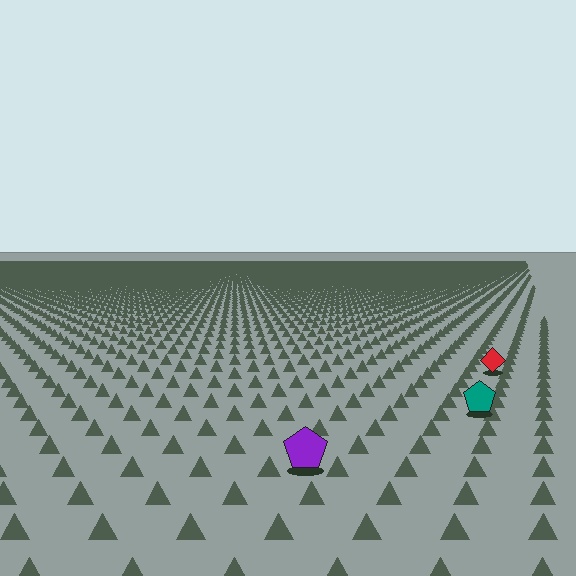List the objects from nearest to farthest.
From nearest to farthest: the purple pentagon, the teal pentagon, the red diamond.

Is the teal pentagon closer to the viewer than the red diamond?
Yes. The teal pentagon is closer — you can tell from the texture gradient: the ground texture is coarser near it.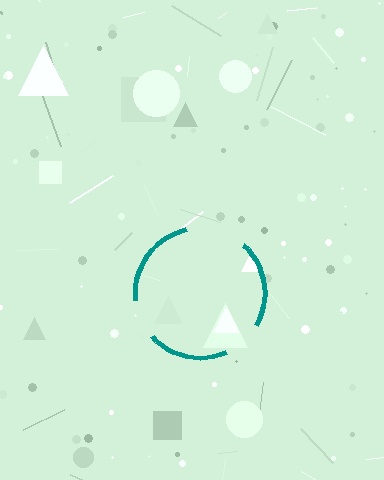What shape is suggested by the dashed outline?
The dashed outline suggests a circle.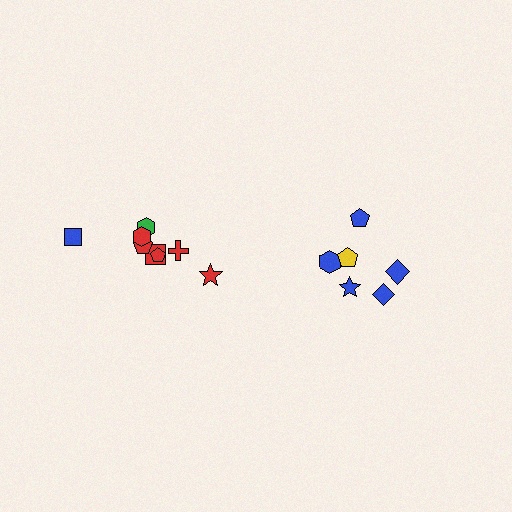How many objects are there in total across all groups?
There are 14 objects.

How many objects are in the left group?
There are 8 objects.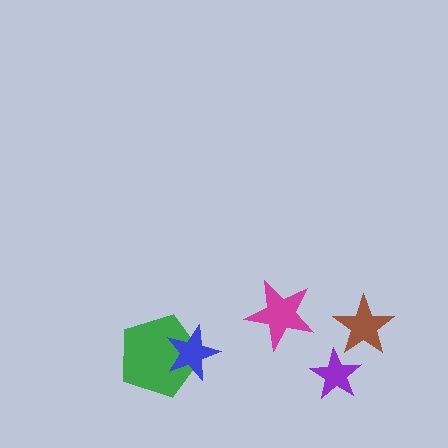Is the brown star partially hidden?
No, no other shape covers it.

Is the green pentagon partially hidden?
Yes, it is partially covered by another shape.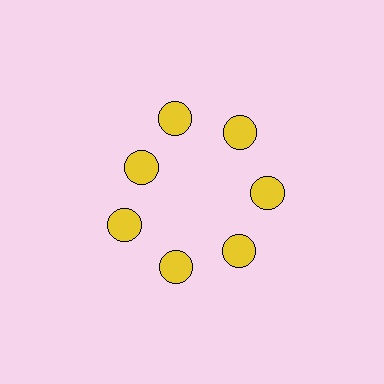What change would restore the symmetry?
The symmetry would be restored by moving it outward, back onto the ring so that all 7 circles sit at equal angles and equal distance from the center.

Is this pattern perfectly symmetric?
No. The 7 yellow circles are arranged in a ring, but one element near the 10 o'clock position is pulled inward toward the center, breaking the 7-fold rotational symmetry.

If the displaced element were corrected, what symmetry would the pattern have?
It would have 7-fold rotational symmetry — the pattern would map onto itself every 51 degrees.